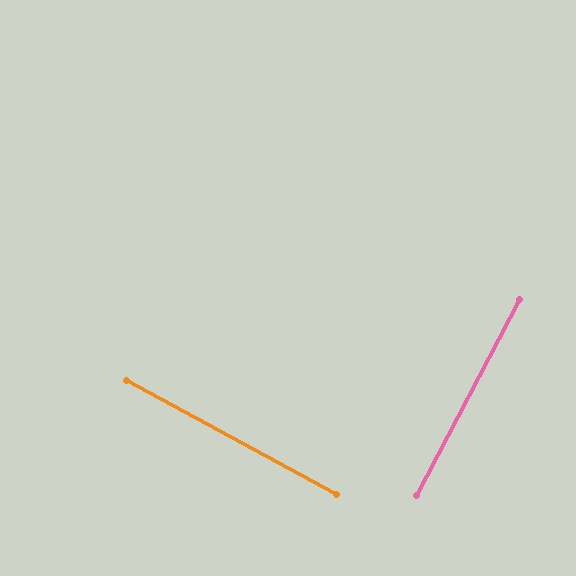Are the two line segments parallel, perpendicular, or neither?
Perpendicular — they meet at approximately 89°.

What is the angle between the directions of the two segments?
Approximately 89 degrees.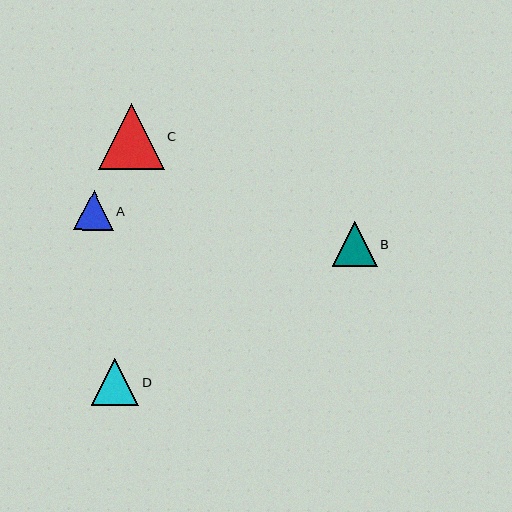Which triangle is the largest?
Triangle C is the largest with a size of approximately 66 pixels.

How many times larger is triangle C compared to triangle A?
Triangle C is approximately 1.7 times the size of triangle A.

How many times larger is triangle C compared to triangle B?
Triangle C is approximately 1.5 times the size of triangle B.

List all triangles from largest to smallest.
From largest to smallest: C, D, B, A.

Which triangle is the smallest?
Triangle A is the smallest with a size of approximately 40 pixels.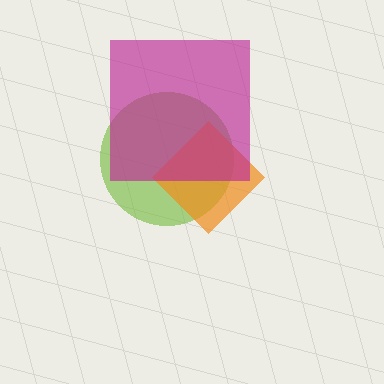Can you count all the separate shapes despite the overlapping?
Yes, there are 3 separate shapes.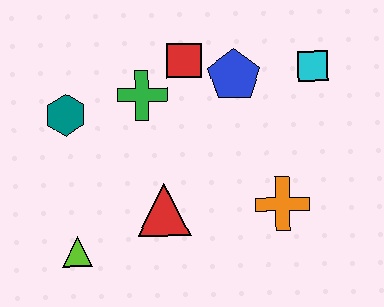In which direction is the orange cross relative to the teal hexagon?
The orange cross is to the right of the teal hexagon.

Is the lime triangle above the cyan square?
No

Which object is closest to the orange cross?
The red triangle is closest to the orange cross.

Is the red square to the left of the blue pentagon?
Yes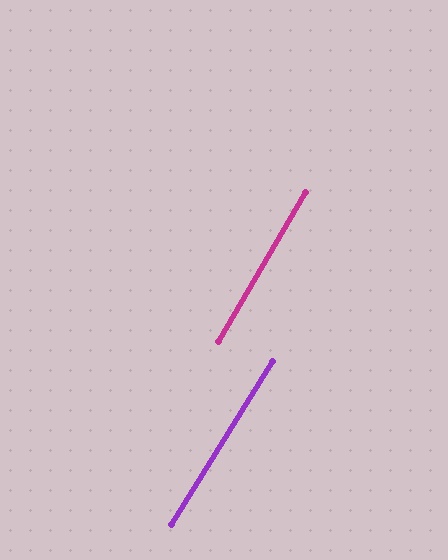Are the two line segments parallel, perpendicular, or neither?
Parallel — their directions differ by only 1.3°.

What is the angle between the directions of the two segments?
Approximately 1 degree.